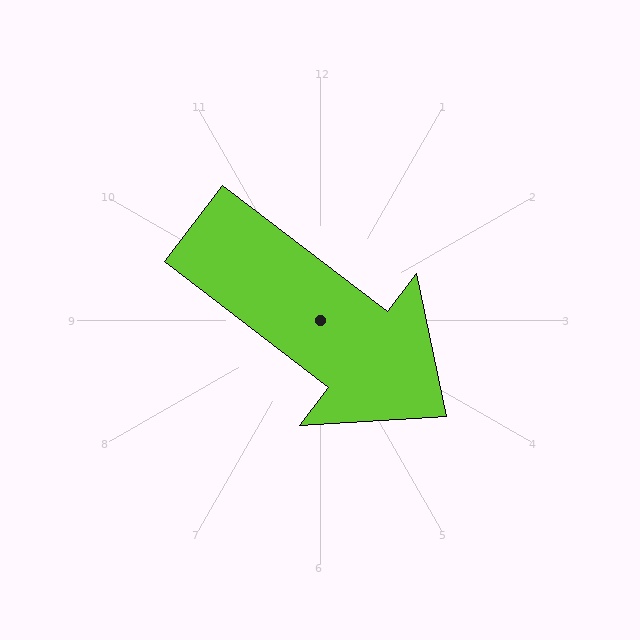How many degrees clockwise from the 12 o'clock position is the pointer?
Approximately 127 degrees.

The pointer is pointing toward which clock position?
Roughly 4 o'clock.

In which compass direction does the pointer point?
Southeast.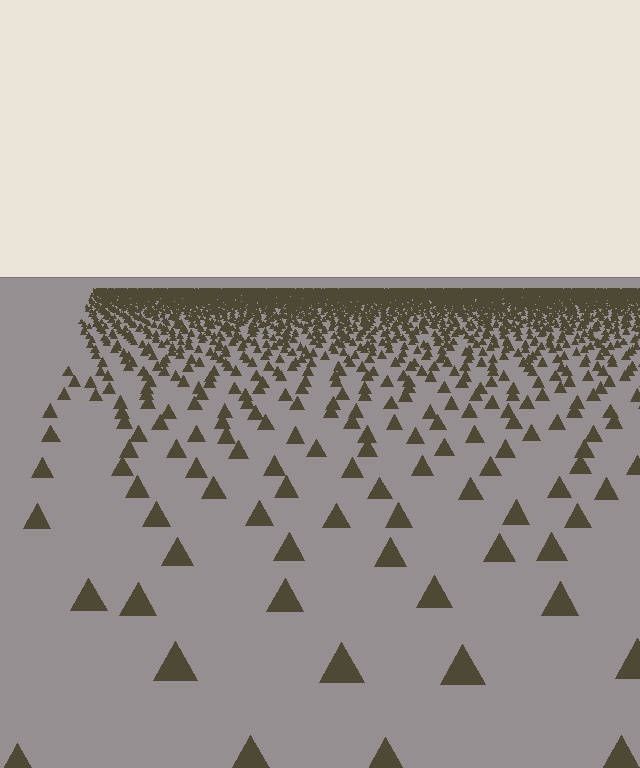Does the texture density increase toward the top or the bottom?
Density increases toward the top.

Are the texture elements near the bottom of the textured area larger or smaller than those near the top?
Larger. Near the bottom, elements are closer to the viewer and appear at a bigger on-screen size.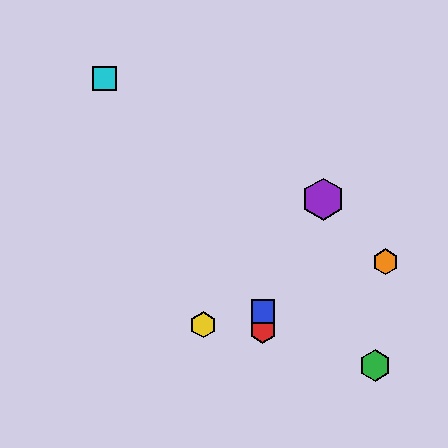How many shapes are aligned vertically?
2 shapes (the red hexagon, the blue square) are aligned vertically.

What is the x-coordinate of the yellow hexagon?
The yellow hexagon is at x≈203.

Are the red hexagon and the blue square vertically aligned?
Yes, both are at x≈263.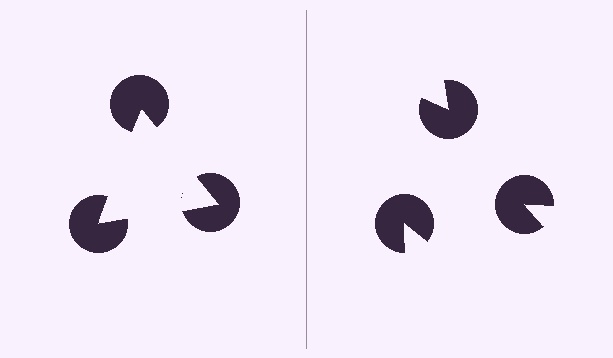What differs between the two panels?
The pac-man discs are positioned identically on both sides; only the wedge orientations differ. On the left they align to a triangle; on the right they are misaligned.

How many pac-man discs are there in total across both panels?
6 — 3 on each side.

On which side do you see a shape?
An illusory triangle appears on the left side. On the right side the wedge cuts are rotated, so no coherent shape forms.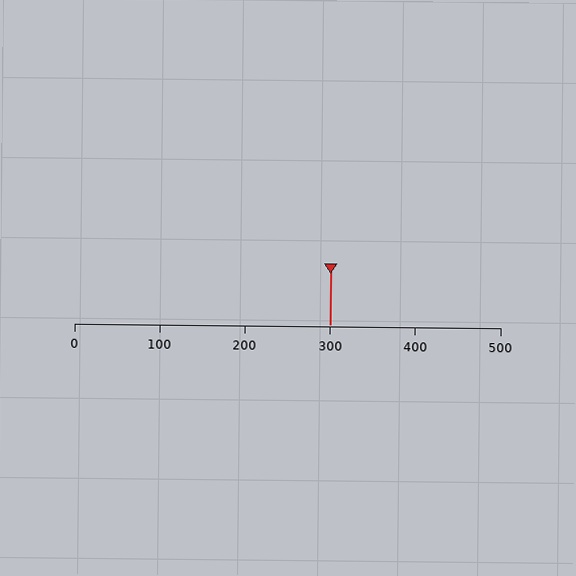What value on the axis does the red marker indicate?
The marker indicates approximately 300.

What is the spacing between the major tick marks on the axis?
The major ticks are spaced 100 apart.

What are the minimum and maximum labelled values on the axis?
The axis runs from 0 to 500.